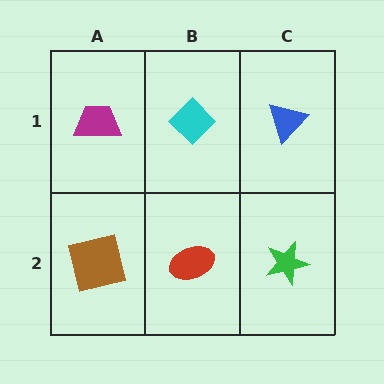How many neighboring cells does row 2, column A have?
2.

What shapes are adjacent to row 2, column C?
A blue triangle (row 1, column C), a red ellipse (row 2, column B).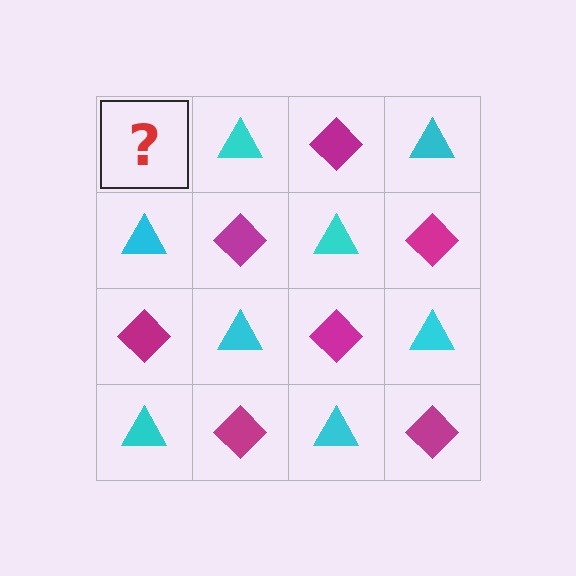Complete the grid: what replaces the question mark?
The question mark should be replaced with a magenta diamond.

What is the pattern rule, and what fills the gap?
The rule is that it alternates magenta diamond and cyan triangle in a checkerboard pattern. The gap should be filled with a magenta diamond.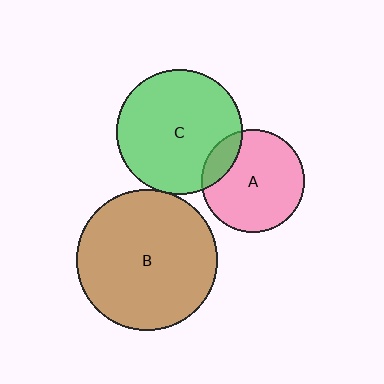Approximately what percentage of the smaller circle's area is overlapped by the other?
Approximately 5%.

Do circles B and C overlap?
Yes.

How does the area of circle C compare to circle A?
Approximately 1.5 times.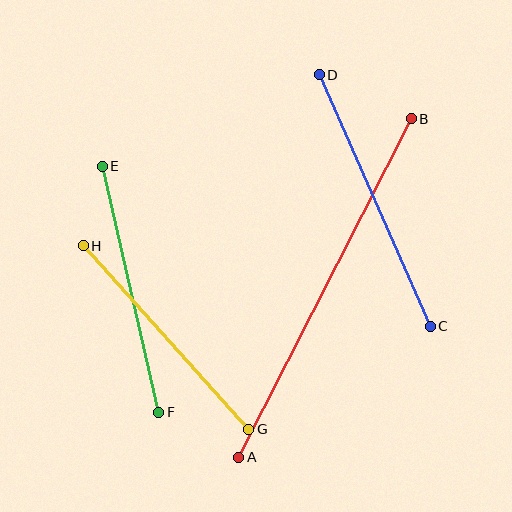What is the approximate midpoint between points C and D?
The midpoint is at approximately (375, 201) pixels.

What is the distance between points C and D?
The distance is approximately 275 pixels.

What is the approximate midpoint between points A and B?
The midpoint is at approximately (325, 288) pixels.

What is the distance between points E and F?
The distance is approximately 253 pixels.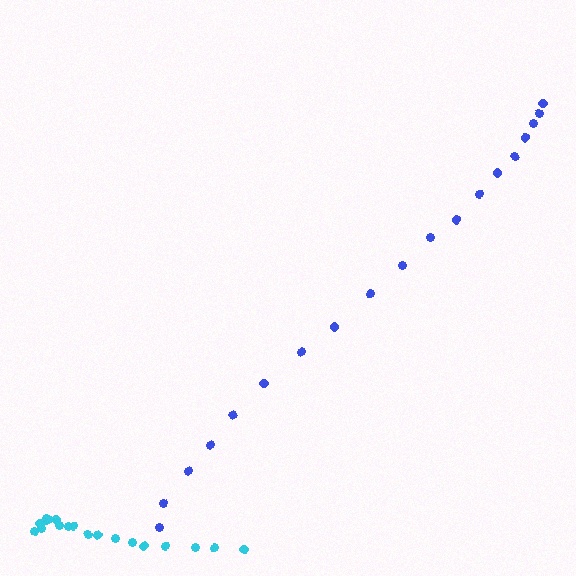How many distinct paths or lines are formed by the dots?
There are 2 distinct paths.